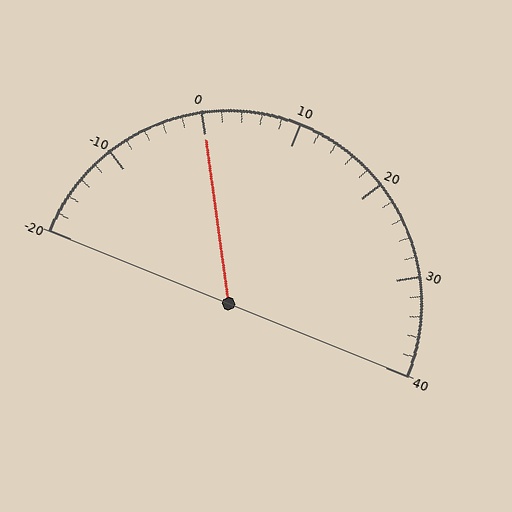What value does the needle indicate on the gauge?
The needle indicates approximately 0.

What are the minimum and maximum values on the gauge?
The gauge ranges from -20 to 40.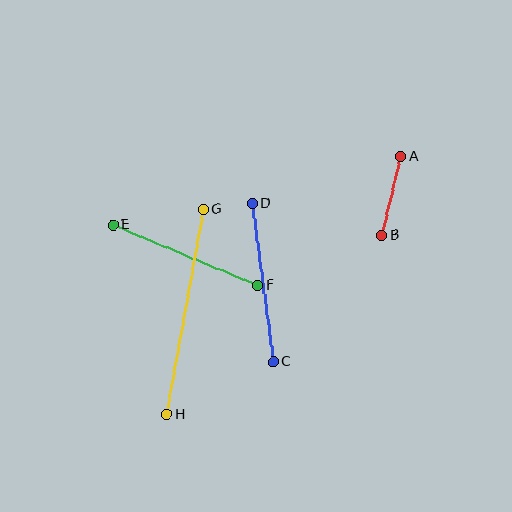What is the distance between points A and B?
The distance is approximately 81 pixels.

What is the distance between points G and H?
The distance is approximately 208 pixels.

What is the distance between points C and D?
The distance is approximately 160 pixels.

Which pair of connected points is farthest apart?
Points G and H are farthest apart.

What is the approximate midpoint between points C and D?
The midpoint is at approximately (263, 283) pixels.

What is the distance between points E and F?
The distance is approximately 157 pixels.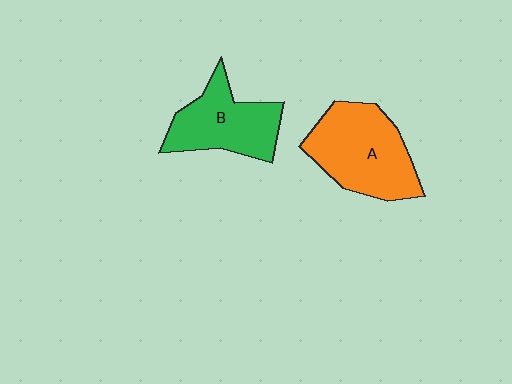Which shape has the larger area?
Shape A (orange).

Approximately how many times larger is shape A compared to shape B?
Approximately 1.3 times.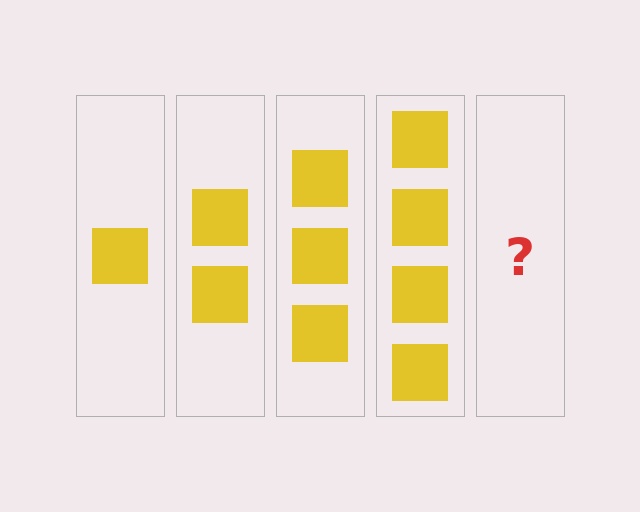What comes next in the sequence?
The next element should be 5 squares.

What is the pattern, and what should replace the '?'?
The pattern is that each step adds one more square. The '?' should be 5 squares.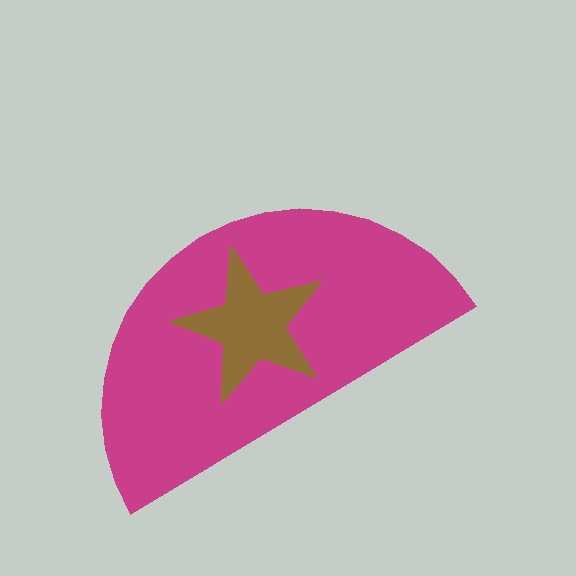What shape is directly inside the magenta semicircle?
The brown star.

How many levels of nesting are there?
2.